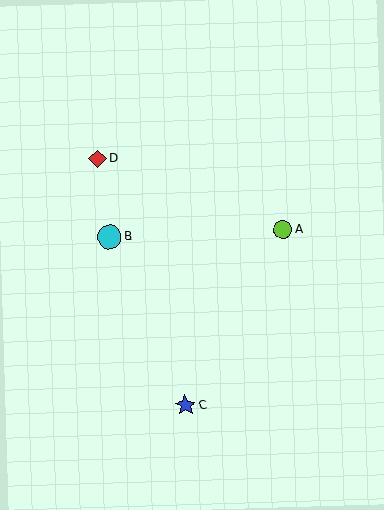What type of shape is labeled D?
Shape D is a red diamond.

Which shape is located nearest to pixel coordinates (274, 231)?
The lime circle (labeled A) at (283, 229) is nearest to that location.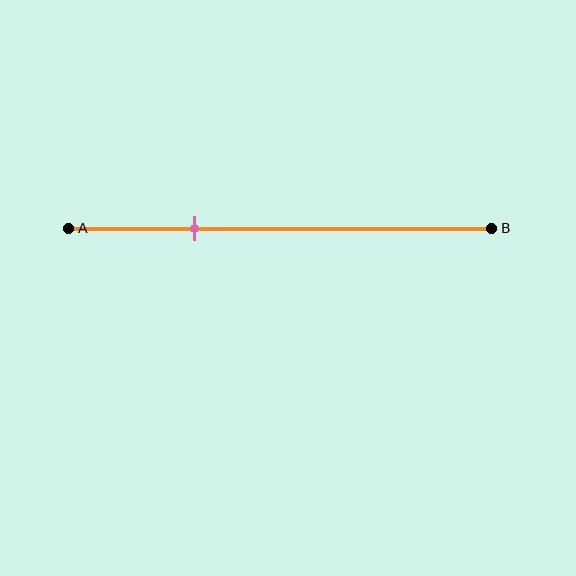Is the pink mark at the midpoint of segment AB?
No, the mark is at about 30% from A, not at the 50% midpoint.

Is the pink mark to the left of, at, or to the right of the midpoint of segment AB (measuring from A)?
The pink mark is to the left of the midpoint of segment AB.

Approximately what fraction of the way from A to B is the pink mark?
The pink mark is approximately 30% of the way from A to B.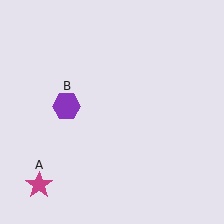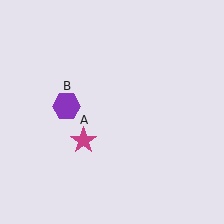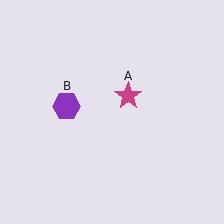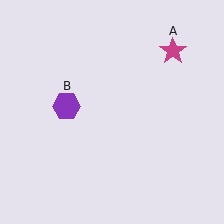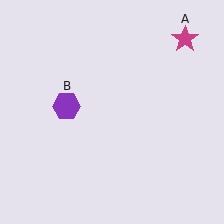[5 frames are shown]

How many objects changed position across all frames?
1 object changed position: magenta star (object A).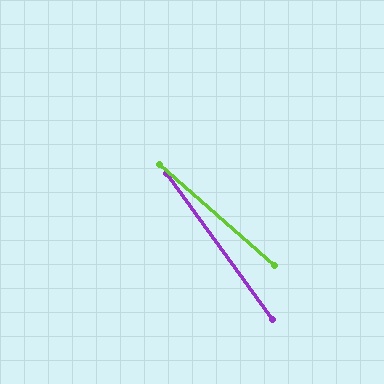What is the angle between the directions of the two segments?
Approximately 13 degrees.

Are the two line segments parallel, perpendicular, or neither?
Neither parallel nor perpendicular — they differ by about 13°.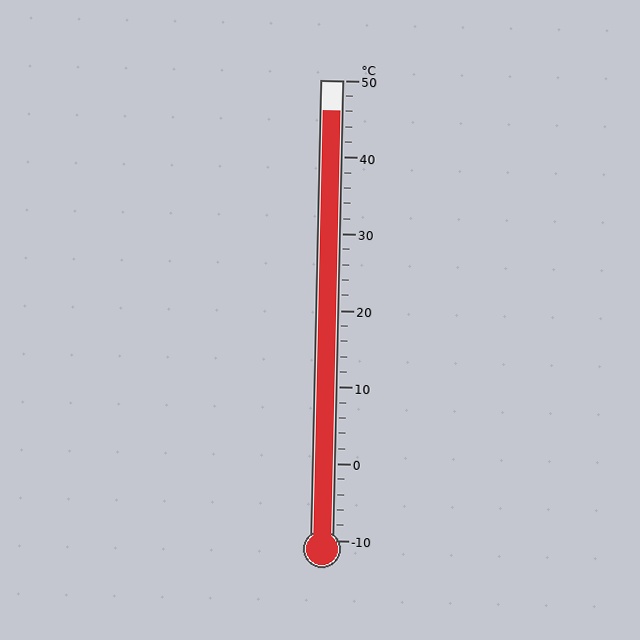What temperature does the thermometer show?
The thermometer shows approximately 46°C.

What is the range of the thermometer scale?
The thermometer scale ranges from -10°C to 50°C.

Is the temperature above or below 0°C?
The temperature is above 0°C.